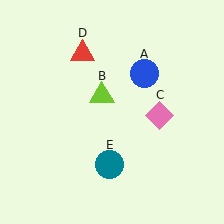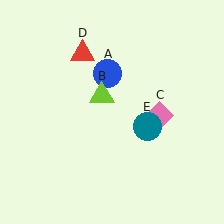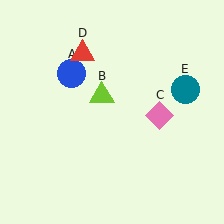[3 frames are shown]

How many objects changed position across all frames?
2 objects changed position: blue circle (object A), teal circle (object E).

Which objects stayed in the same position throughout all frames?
Lime triangle (object B) and pink diamond (object C) and red triangle (object D) remained stationary.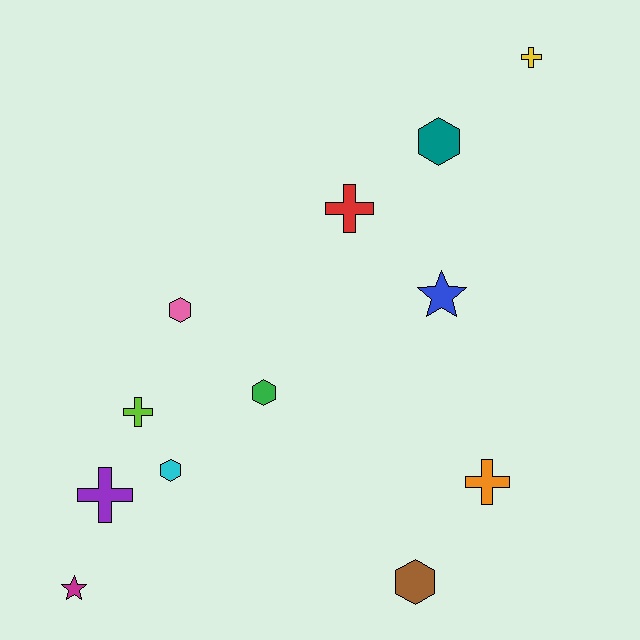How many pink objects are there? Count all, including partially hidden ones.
There is 1 pink object.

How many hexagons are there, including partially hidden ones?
There are 5 hexagons.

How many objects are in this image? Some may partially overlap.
There are 12 objects.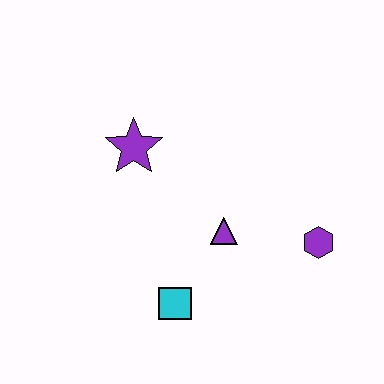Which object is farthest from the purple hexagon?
The purple star is farthest from the purple hexagon.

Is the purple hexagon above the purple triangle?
No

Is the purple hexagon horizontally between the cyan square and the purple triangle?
No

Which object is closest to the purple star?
The purple triangle is closest to the purple star.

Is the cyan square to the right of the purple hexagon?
No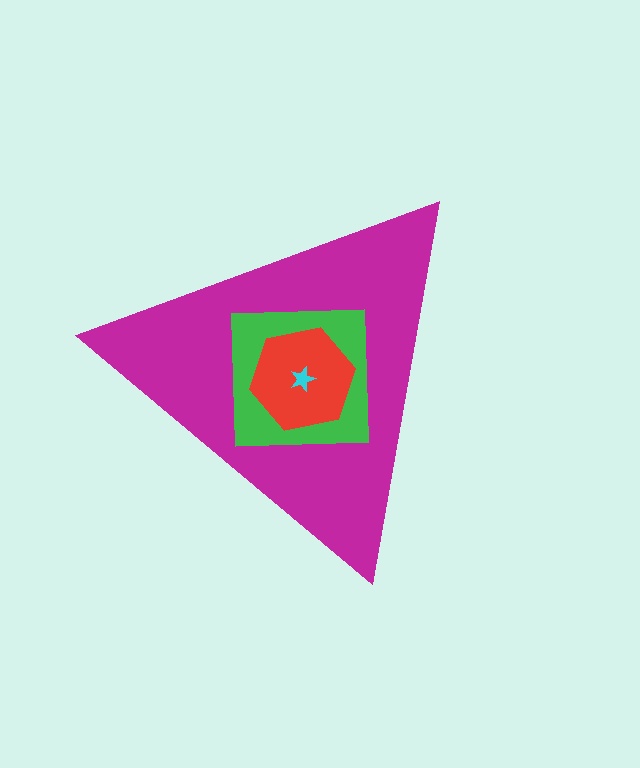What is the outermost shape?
The magenta triangle.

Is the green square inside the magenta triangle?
Yes.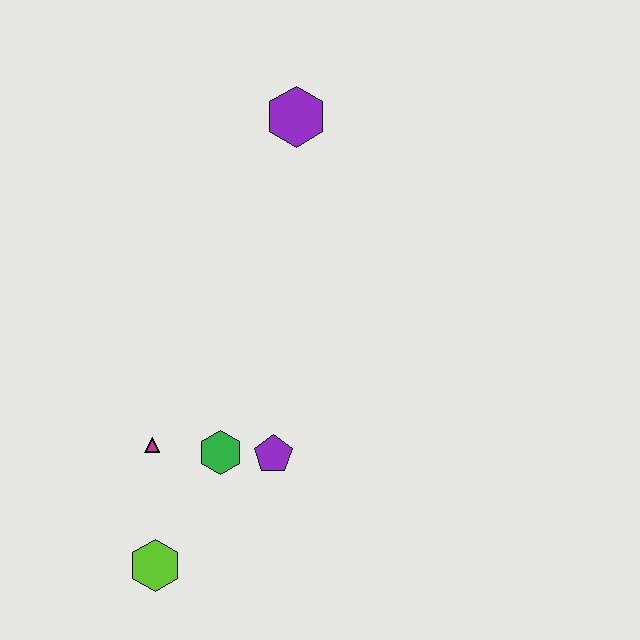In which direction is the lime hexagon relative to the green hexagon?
The lime hexagon is below the green hexagon.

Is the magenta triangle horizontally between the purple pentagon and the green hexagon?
No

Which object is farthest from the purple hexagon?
The lime hexagon is farthest from the purple hexagon.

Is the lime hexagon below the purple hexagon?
Yes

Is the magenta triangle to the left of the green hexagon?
Yes